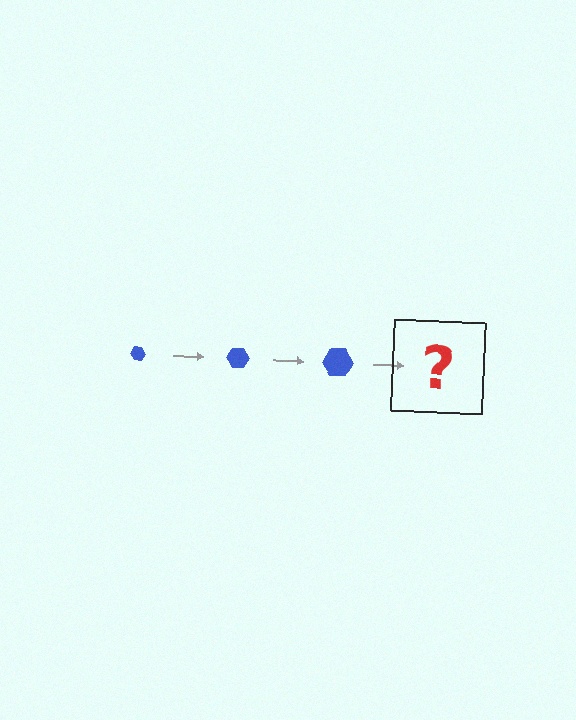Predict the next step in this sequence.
The next step is a blue hexagon, larger than the previous one.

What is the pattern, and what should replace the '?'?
The pattern is that the hexagon gets progressively larger each step. The '?' should be a blue hexagon, larger than the previous one.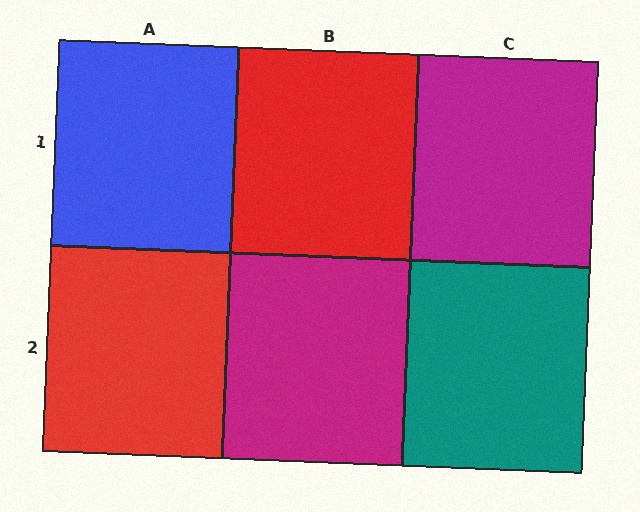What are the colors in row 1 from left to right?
Blue, red, magenta.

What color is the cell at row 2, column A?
Red.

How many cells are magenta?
2 cells are magenta.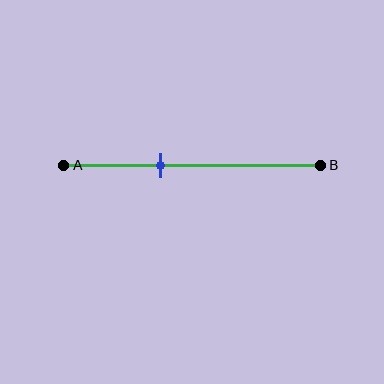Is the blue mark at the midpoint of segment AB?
No, the mark is at about 40% from A, not at the 50% midpoint.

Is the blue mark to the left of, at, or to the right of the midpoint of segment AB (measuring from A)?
The blue mark is to the left of the midpoint of segment AB.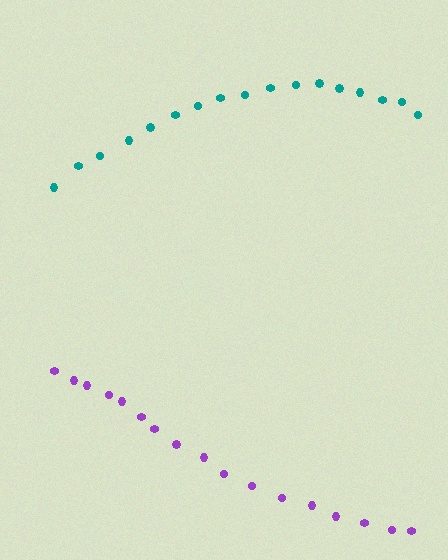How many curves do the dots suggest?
There are 2 distinct paths.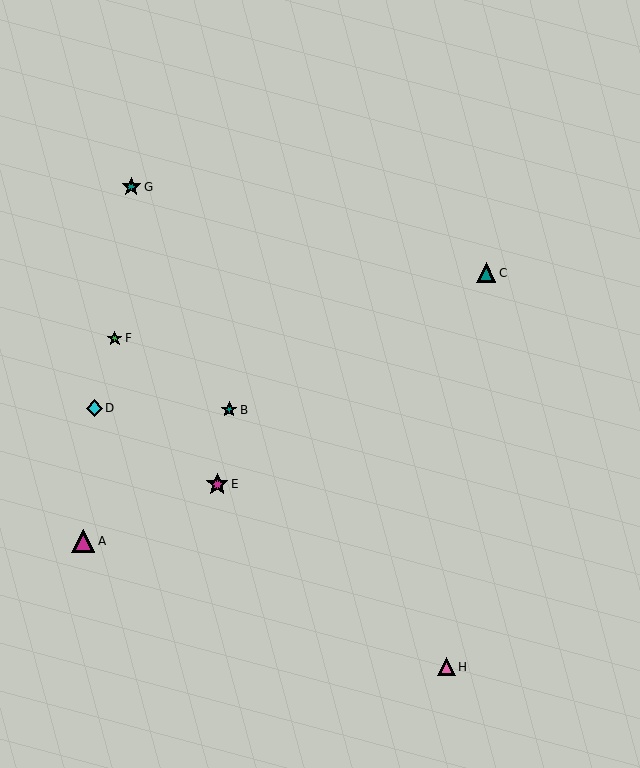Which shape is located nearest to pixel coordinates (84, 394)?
The cyan diamond (labeled D) at (94, 408) is nearest to that location.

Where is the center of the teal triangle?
The center of the teal triangle is at (486, 273).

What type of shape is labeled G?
Shape G is a teal star.